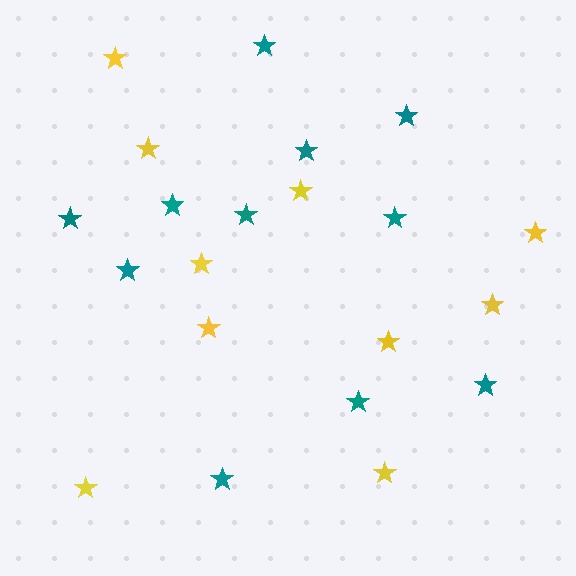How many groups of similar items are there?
There are 2 groups: one group of teal stars (11) and one group of yellow stars (10).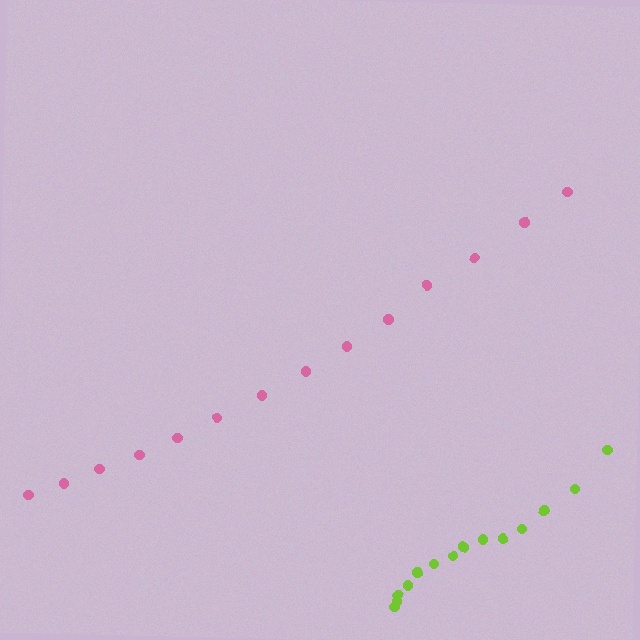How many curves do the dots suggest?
There are 2 distinct paths.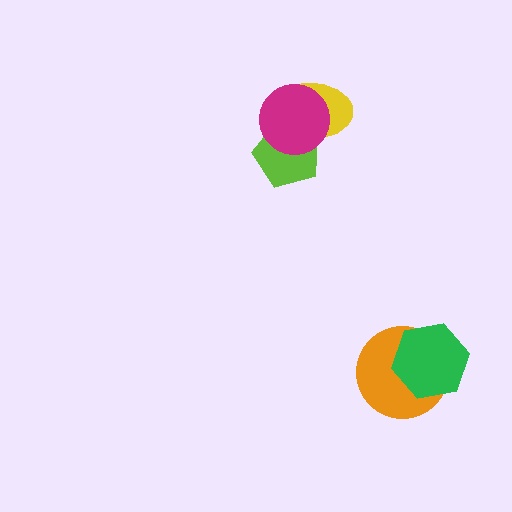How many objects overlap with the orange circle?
1 object overlaps with the orange circle.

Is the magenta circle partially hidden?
No, no other shape covers it.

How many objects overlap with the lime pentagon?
2 objects overlap with the lime pentagon.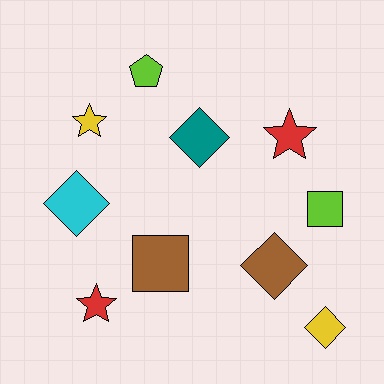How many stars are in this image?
There are 3 stars.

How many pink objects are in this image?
There are no pink objects.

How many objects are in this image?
There are 10 objects.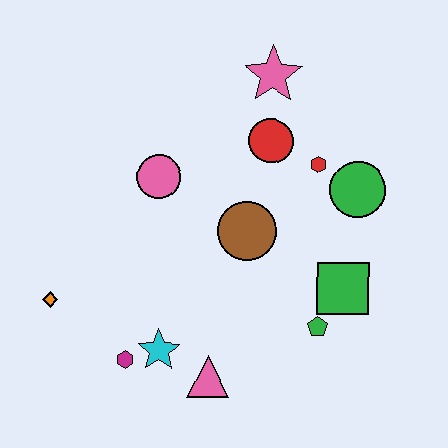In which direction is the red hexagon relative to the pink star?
The red hexagon is below the pink star.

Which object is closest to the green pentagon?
The green square is closest to the green pentagon.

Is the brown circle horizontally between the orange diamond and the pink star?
Yes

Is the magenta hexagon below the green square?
Yes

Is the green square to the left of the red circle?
No